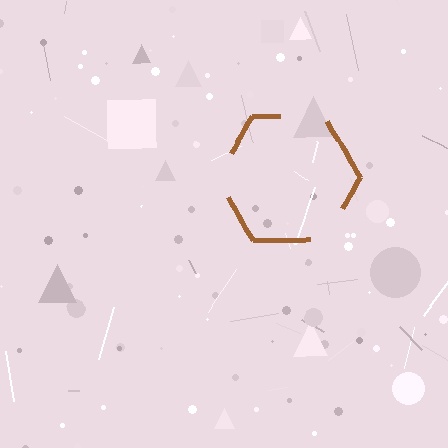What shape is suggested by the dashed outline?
The dashed outline suggests a hexagon.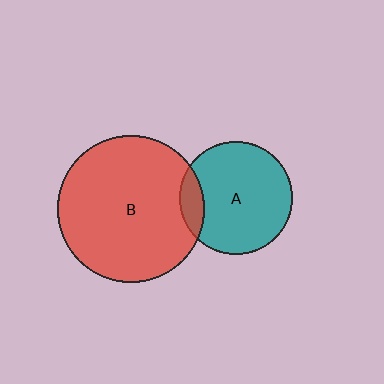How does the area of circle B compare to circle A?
Approximately 1.7 times.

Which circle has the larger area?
Circle B (red).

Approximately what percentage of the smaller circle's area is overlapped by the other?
Approximately 10%.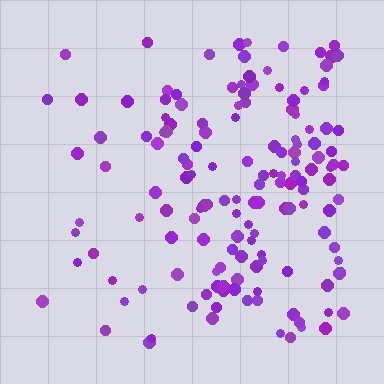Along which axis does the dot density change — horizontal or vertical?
Horizontal.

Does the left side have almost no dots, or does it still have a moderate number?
Still a moderate number, just noticeably fewer than the right.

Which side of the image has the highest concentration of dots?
The right.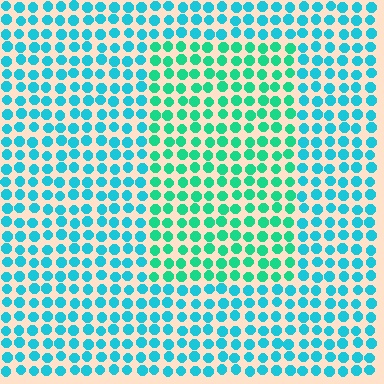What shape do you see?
I see a rectangle.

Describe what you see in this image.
The image is filled with small cyan elements in a uniform arrangement. A rectangle-shaped region is visible where the elements are tinted to a slightly different hue, forming a subtle color boundary.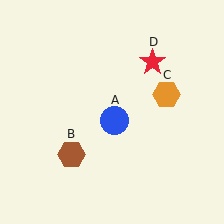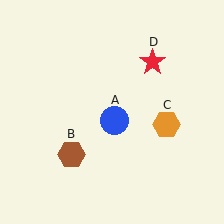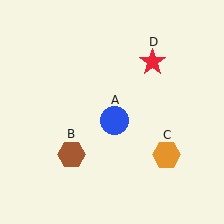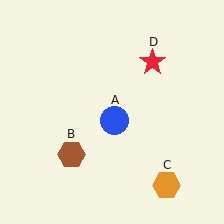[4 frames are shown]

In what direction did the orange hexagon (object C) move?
The orange hexagon (object C) moved down.